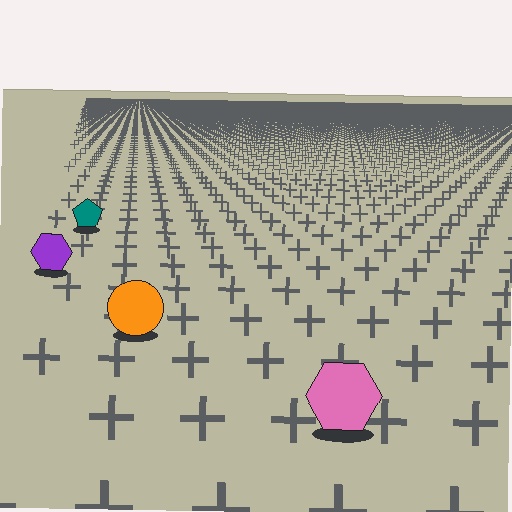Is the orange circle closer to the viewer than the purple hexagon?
Yes. The orange circle is closer — you can tell from the texture gradient: the ground texture is coarser near it.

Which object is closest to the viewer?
The pink hexagon is closest. The texture marks near it are larger and more spread out.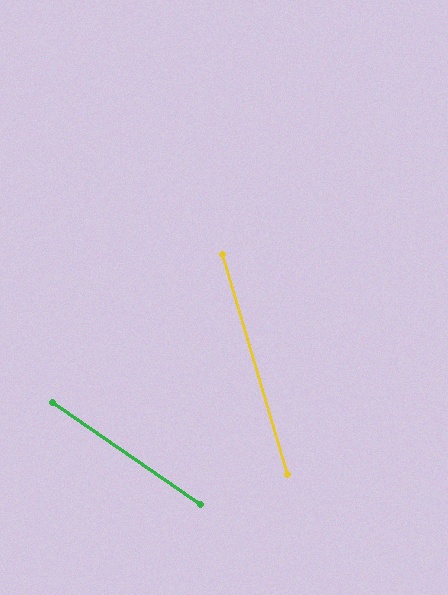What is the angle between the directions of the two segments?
Approximately 39 degrees.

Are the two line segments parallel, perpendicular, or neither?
Neither parallel nor perpendicular — they differ by about 39°.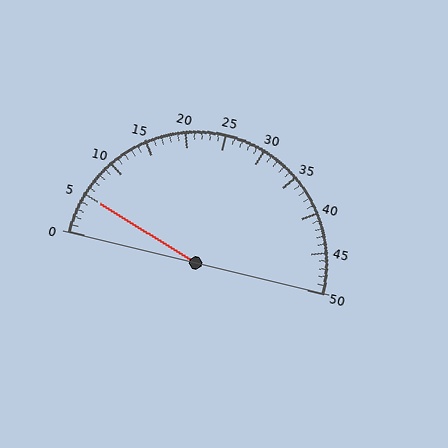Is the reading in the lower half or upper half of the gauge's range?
The reading is in the lower half of the range (0 to 50).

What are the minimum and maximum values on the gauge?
The gauge ranges from 0 to 50.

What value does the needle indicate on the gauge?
The needle indicates approximately 5.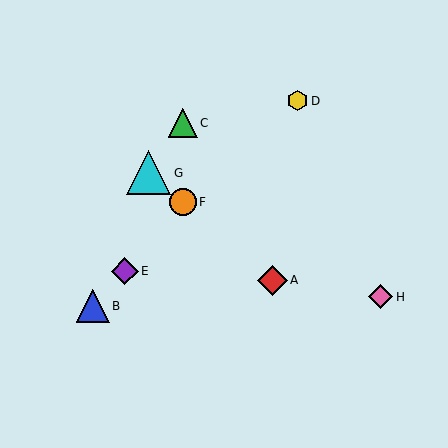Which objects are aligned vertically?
Objects C, F are aligned vertically.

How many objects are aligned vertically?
2 objects (C, F) are aligned vertically.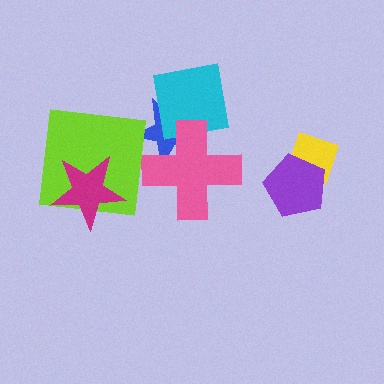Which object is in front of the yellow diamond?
The purple pentagon is in front of the yellow diamond.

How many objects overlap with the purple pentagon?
1 object overlaps with the purple pentagon.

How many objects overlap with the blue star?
2 objects overlap with the blue star.